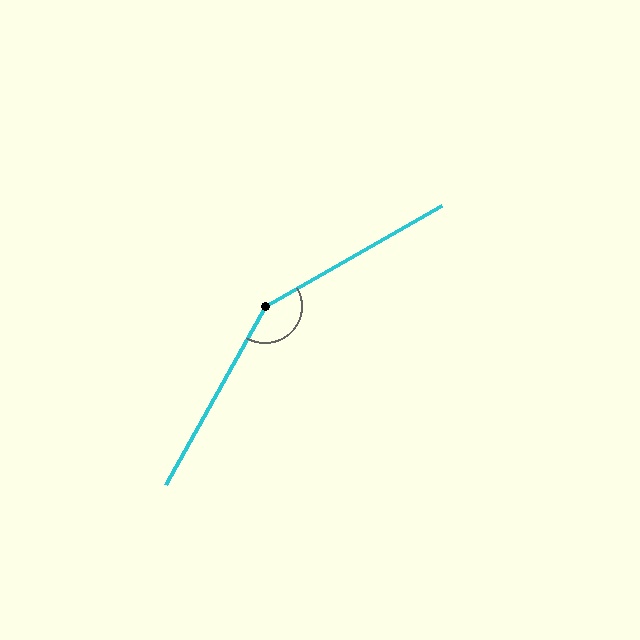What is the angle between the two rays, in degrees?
Approximately 149 degrees.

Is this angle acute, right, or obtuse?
It is obtuse.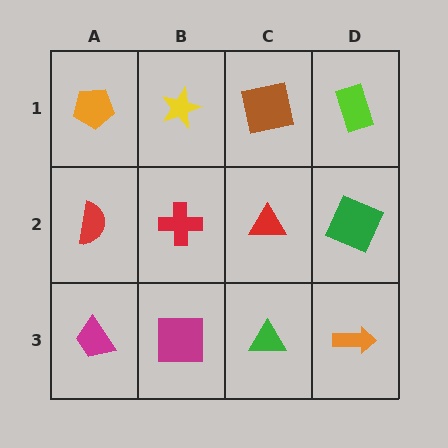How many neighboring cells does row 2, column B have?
4.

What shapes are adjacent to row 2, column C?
A brown square (row 1, column C), a green triangle (row 3, column C), a red cross (row 2, column B), a green square (row 2, column D).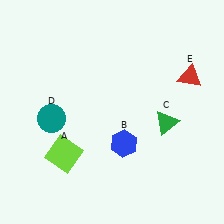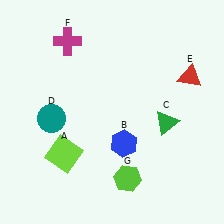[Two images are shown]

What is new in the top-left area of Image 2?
A magenta cross (F) was added in the top-left area of Image 2.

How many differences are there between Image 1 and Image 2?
There are 2 differences between the two images.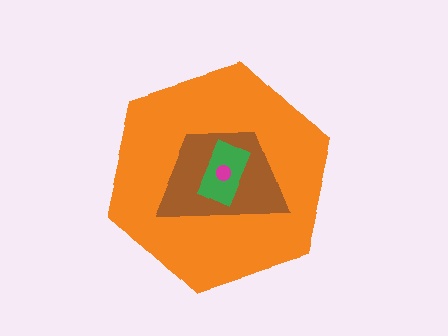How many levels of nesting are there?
4.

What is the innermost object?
The magenta circle.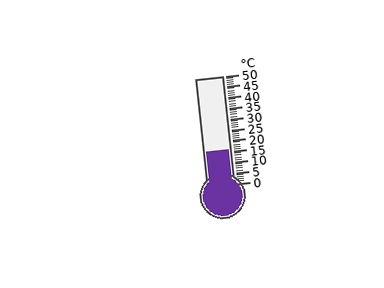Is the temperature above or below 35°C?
The temperature is below 35°C.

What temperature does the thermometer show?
The thermometer shows approximately 16°C.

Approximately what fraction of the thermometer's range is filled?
The thermometer is filled to approximately 30% of its range.